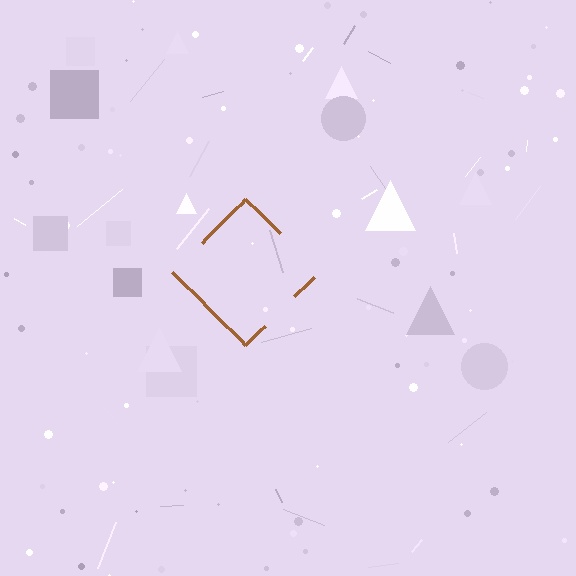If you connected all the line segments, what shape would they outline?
They would outline a diamond.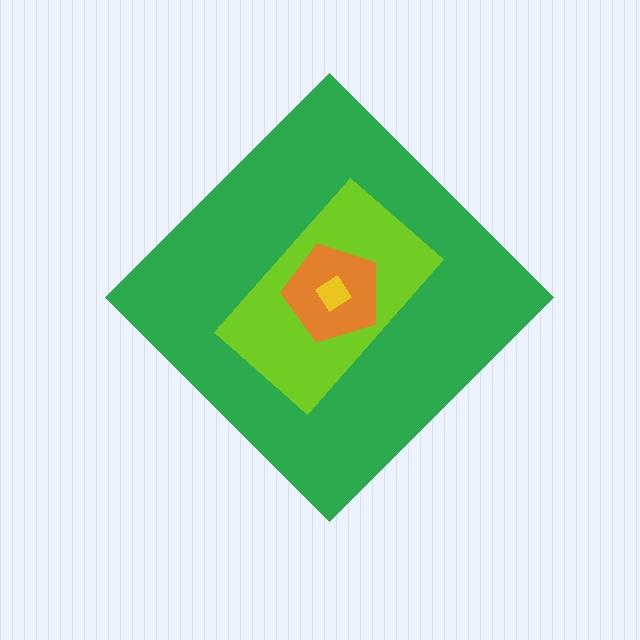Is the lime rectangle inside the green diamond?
Yes.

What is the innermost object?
The yellow diamond.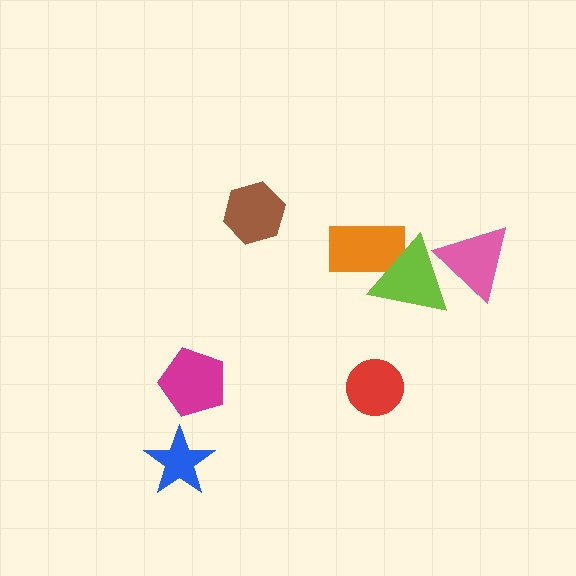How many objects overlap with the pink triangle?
1 object overlaps with the pink triangle.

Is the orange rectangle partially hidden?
Yes, it is partially covered by another shape.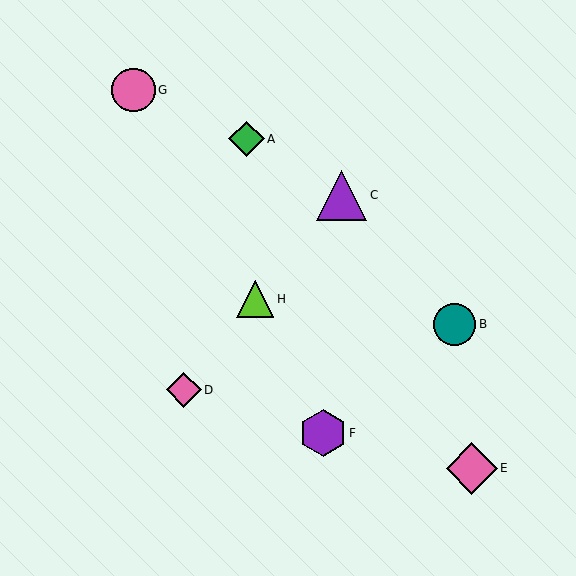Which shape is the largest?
The pink diamond (labeled E) is the largest.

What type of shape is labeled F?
Shape F is a purple hexagon.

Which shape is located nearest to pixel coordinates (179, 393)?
The pink diamond (labeled D) at (184, 390) is nearest to that location.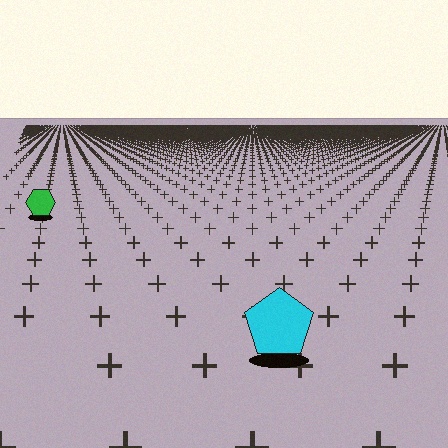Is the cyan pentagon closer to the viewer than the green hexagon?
Yes. The cyan pentagon is closer — you can tell from the texture gradient: the ground texture is coarser near it.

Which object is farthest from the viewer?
The green hexagon is farthest from the viewer. It appears smaller and the ground texture around it is denser.